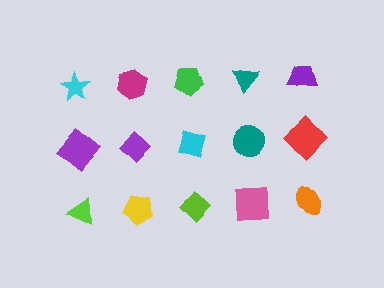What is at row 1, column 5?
A purple trapezoid.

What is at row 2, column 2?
A purple diamond.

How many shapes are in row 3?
5 shapes.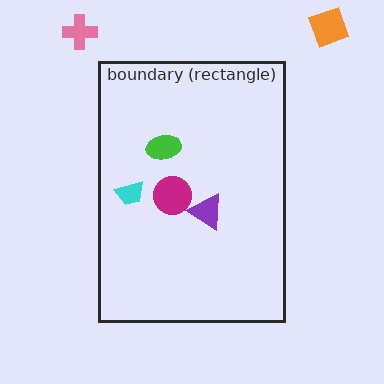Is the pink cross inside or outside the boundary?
Outside.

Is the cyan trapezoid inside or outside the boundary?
Inside.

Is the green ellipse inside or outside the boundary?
Inside.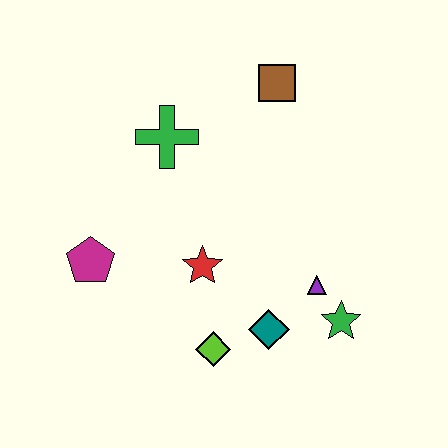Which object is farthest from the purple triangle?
The magenta pentagon is farthest from the purple triangle.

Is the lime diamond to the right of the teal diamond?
No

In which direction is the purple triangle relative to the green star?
The purple triangle is above the green star.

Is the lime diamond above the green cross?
No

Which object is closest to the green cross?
The brown square is closest to the green cross.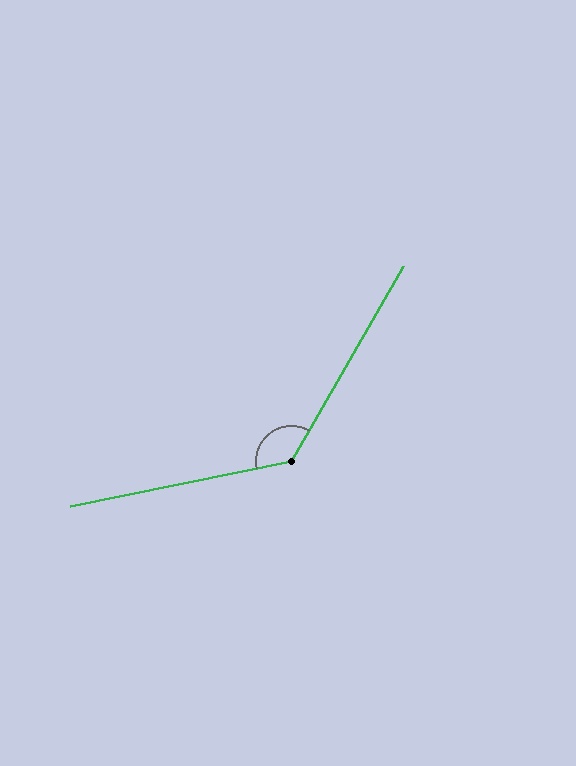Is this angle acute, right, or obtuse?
It is obtuse.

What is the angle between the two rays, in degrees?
Approximately 131 degrees.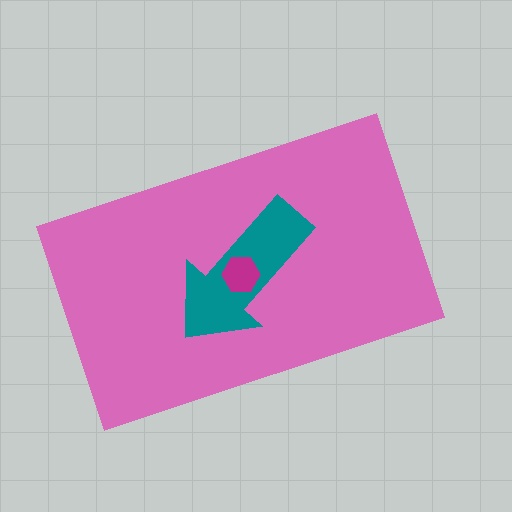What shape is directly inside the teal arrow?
The magenta hexagon.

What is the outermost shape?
The pink rectangle.